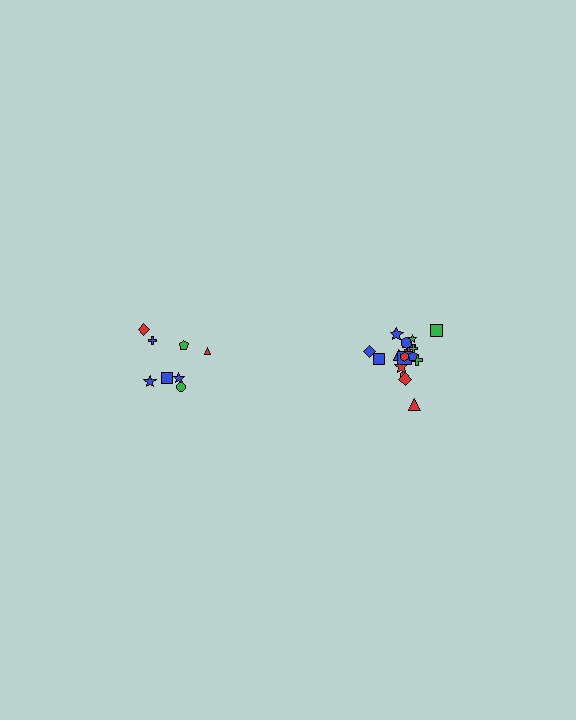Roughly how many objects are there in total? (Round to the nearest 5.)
Roughly 25 objects in total.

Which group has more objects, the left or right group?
The right group.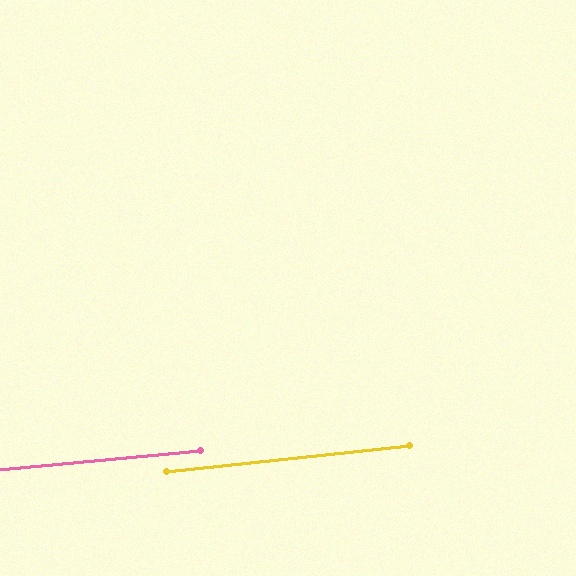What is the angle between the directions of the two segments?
Approximately 1 degree.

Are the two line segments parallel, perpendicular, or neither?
Parallel — their directions differ by only 0.7°.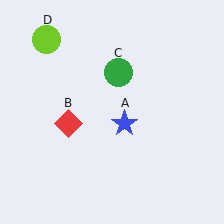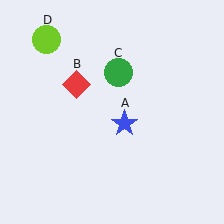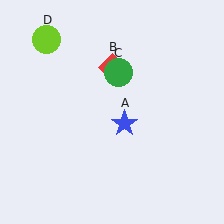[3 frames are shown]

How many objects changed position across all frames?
1 object changed position: red diamond (object B).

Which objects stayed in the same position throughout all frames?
Blue star (object A) and green circle (object C) and lime circle (object D) remained stationary.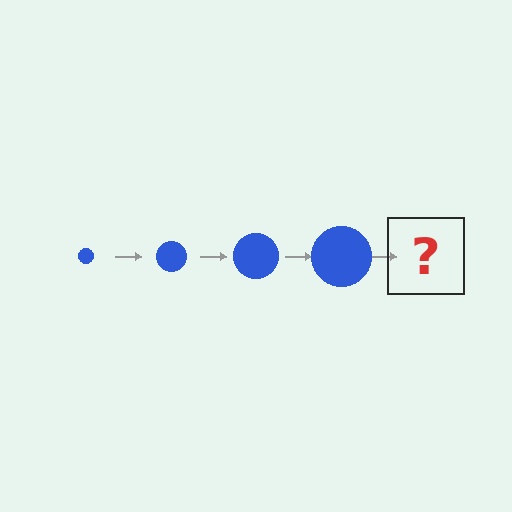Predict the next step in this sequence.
The next step is a blue circle, larger than the previous one.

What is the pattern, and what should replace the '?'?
The pattern is that the circle gets progressively larger each step. The '?' should be a blue circle, larger than the previous one.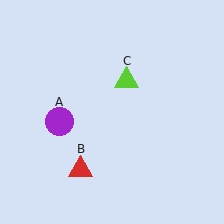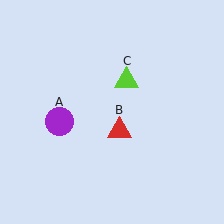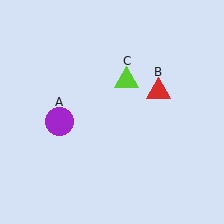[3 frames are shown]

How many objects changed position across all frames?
1 object changed position: red triangle (object B).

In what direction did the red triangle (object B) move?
The red triangle (object B) moved up and to the right.